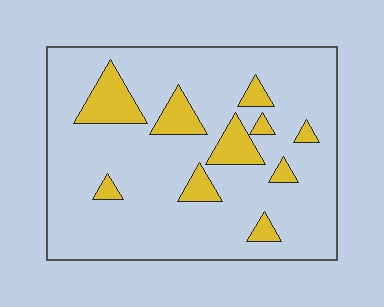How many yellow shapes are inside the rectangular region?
10.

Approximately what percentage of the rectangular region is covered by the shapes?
Approximately 15%.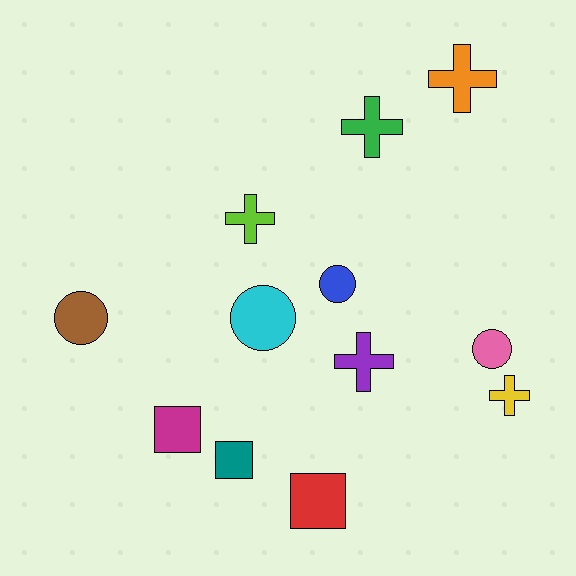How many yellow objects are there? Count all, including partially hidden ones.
There is 1 yellow object.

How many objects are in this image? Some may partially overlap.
There are 12 objects.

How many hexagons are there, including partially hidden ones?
There are no hexagons.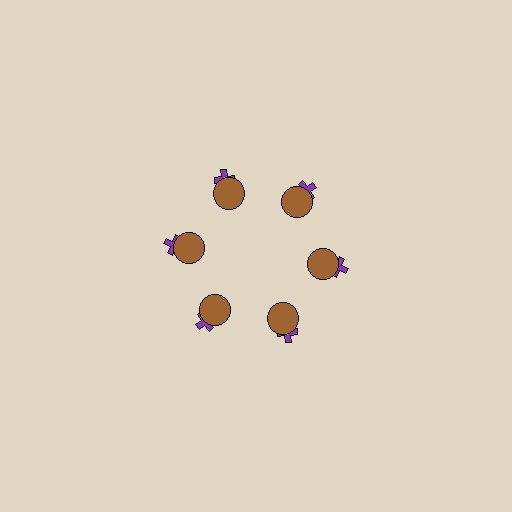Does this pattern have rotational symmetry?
Yes, this pattern has 6-fold rotational symmetry. It looks the same after rotating 60 degrees around the center.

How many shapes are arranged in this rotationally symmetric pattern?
There are 12 shapes, arranged in 6 groups of 2.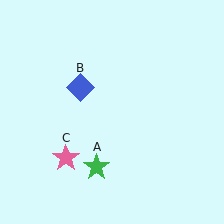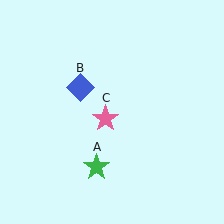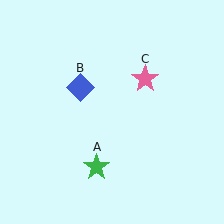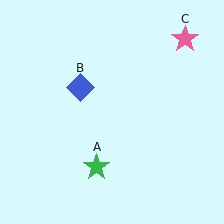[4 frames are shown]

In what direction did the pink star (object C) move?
The pink star (object C) moved up and to the right.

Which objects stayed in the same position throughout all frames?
Green star (object A) and blue diamond (object B) remained stationary.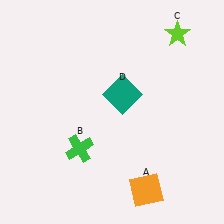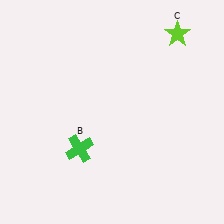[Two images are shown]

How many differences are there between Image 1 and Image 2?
There are 2 differences between the two images.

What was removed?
The orange square (A), the teal square (D) were removed in Image 2.